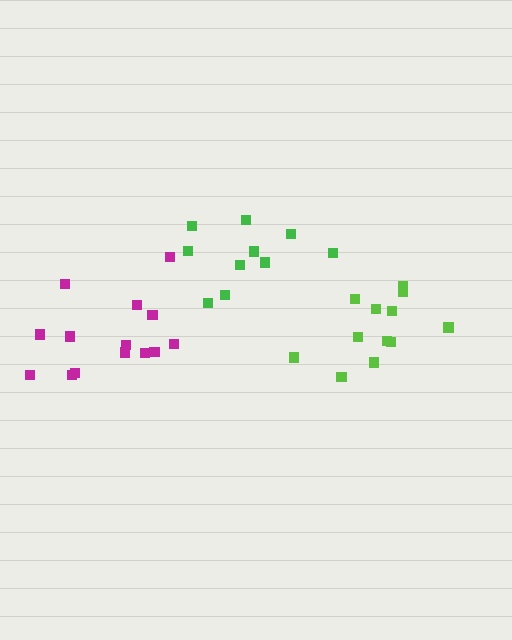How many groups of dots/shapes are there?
There are 3 groups.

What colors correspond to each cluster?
The clusters are colored: green, magenta, lime.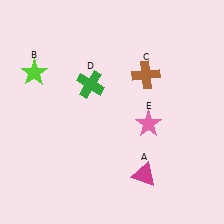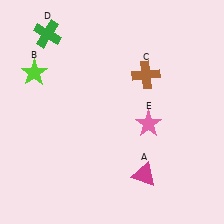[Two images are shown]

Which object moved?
The green cross (D) moved up.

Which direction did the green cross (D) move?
The green cross (D) moved up.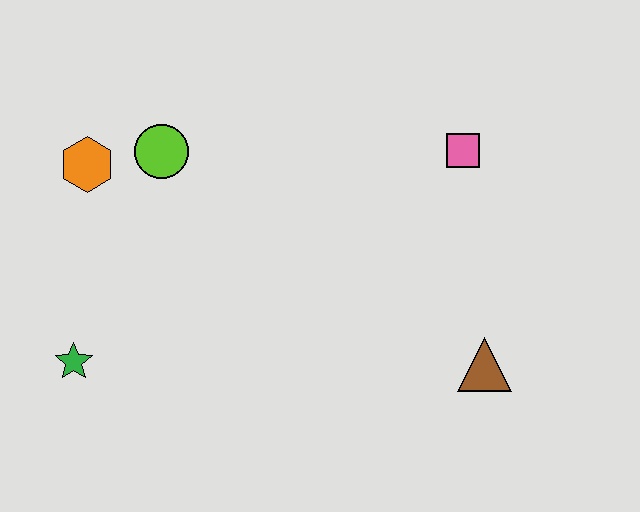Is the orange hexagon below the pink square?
Yes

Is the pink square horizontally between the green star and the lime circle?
No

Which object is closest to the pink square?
The brown triangle is closest to the pink square.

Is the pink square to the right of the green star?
Yes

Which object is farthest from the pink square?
The green star is farthest from the pink square.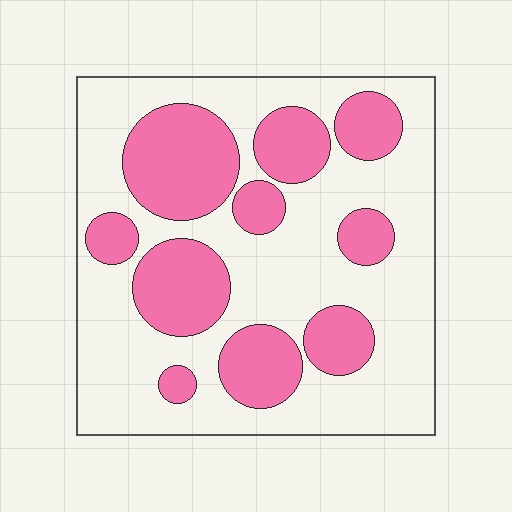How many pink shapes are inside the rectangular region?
10.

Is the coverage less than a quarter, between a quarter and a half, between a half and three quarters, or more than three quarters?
Between a quarter and a half.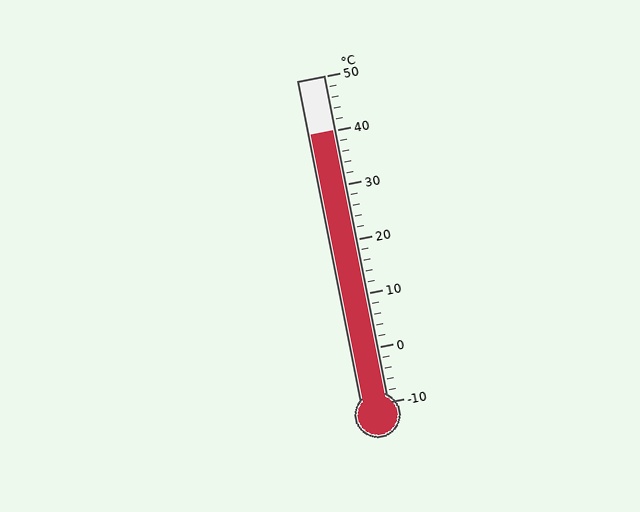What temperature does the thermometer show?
The thermometer shows approximately 40°C.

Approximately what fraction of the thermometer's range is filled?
The thermometer is filled to approximately 85% of its range.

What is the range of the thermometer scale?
The thermometer scale ranges from -10°C to 50°C.